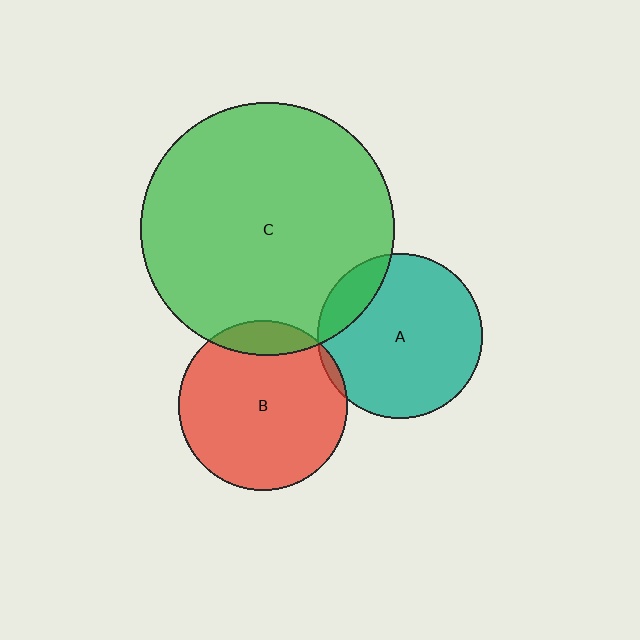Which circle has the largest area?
Circle C (green).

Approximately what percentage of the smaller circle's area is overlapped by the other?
Approximately 10%.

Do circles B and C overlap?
Yes.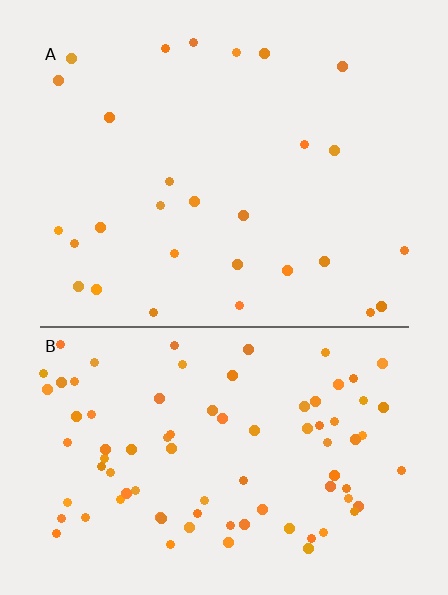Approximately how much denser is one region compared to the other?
Approximately 3.1× — region B over region A.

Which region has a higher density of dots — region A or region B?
B (the bottom).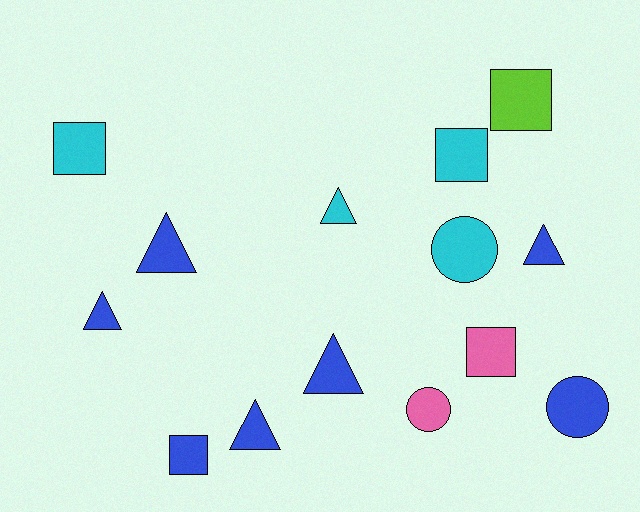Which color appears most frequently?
Blue, with 7 objects.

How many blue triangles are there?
There are 5 blue triangles.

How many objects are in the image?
There are 14 objects.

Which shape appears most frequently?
Triangle, with 6 objects.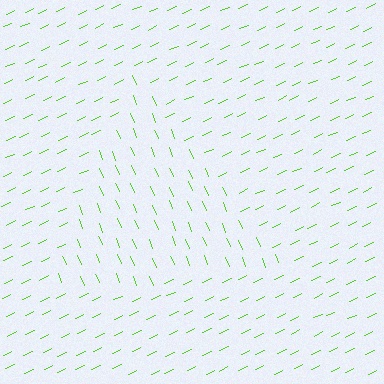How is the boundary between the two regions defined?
The boundary is defined purely by a change in line orientation (approximately 88 degrees difference). All lines are the same color and thickness.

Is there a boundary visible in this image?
Yes, there is a texture boundary formed by a change in line orientation.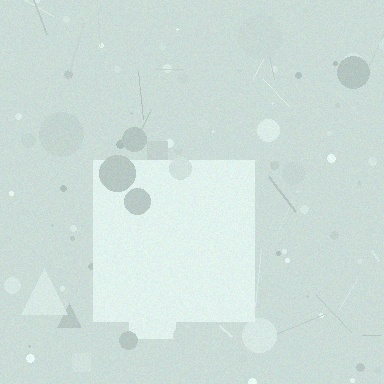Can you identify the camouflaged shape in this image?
The camouflaged shape is a square.